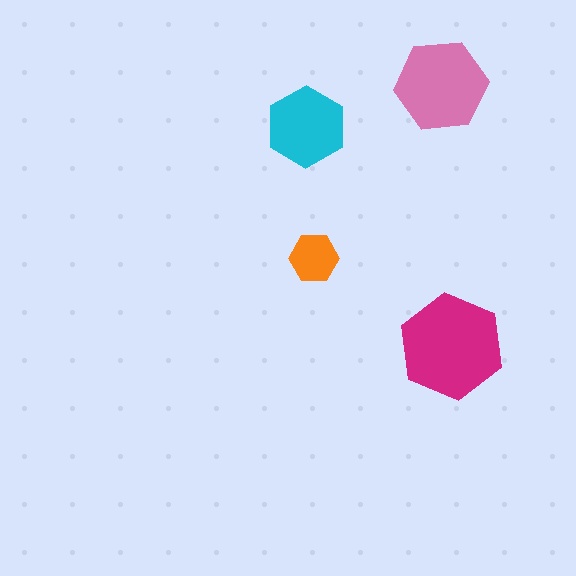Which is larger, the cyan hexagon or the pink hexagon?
The pink one.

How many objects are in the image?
There are 4 objects in the image.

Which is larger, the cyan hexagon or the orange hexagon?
The cyan one.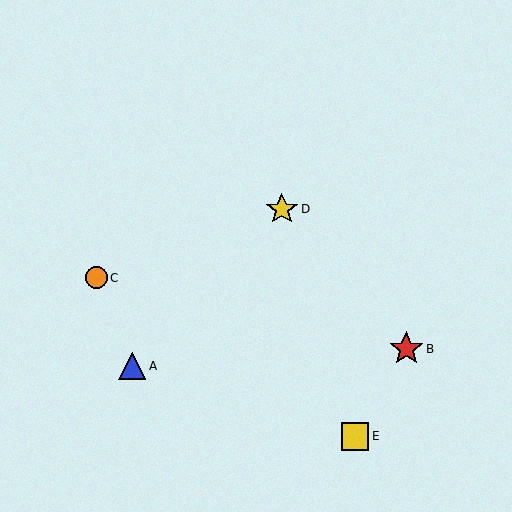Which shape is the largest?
The red star (labeled B) is the largest.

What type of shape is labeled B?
Shape B is a red star.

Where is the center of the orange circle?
The center of the orange circle is at (97, 278).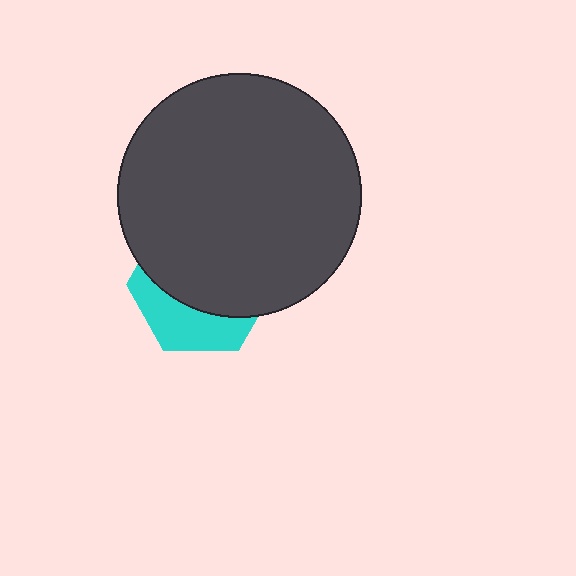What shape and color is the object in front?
The object in front is a dark gray circle.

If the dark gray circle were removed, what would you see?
You would see the complete cyan hexagon.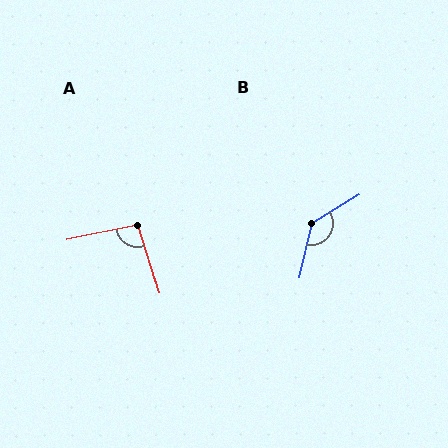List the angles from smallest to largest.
A (96°), B (134°).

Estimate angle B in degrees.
Approximately 134 degrees.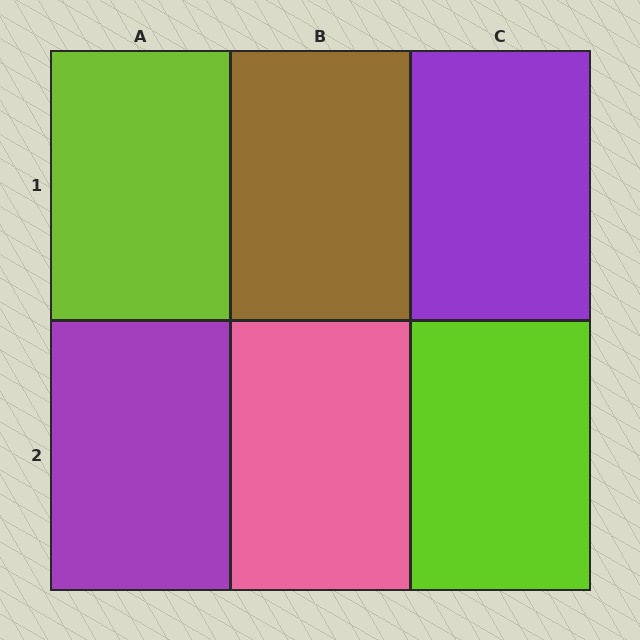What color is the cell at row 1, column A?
Lime.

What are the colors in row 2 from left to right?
Purple, pink, lime.